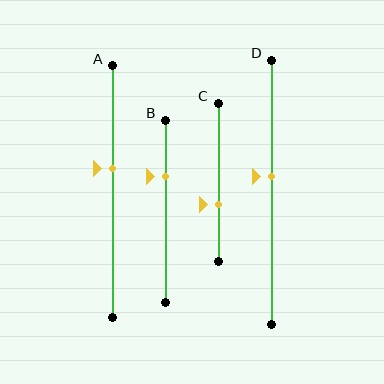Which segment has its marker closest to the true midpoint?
Segment D has its marker closest to the true midpoint.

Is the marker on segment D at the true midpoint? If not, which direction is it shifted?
No, the marker on segment D is shifted upward by about 6% of the segment length.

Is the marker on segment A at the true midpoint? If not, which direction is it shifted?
No, the marker on segment A is shifted upward by about 9% of the segment length.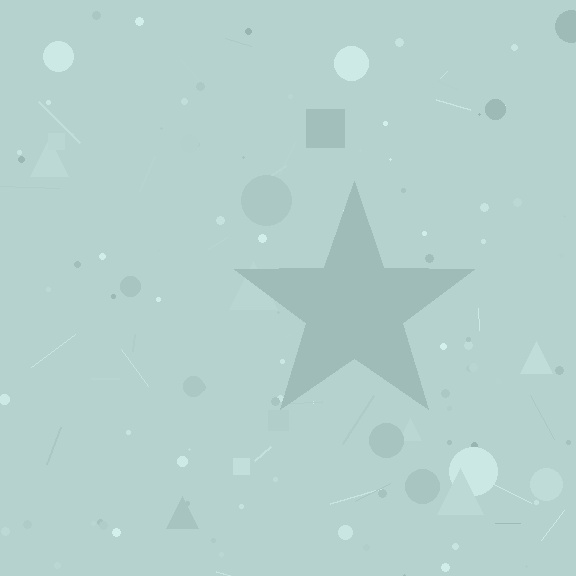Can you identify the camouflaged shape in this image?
The camouflaged shape is a star.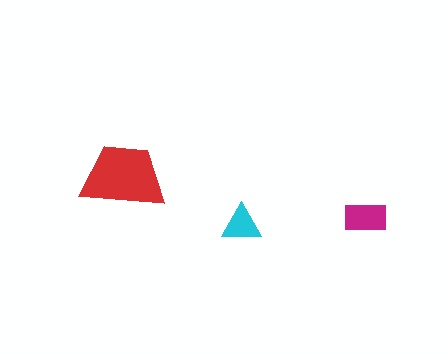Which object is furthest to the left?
The red trapezoid is leftmost.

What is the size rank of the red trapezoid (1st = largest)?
1st.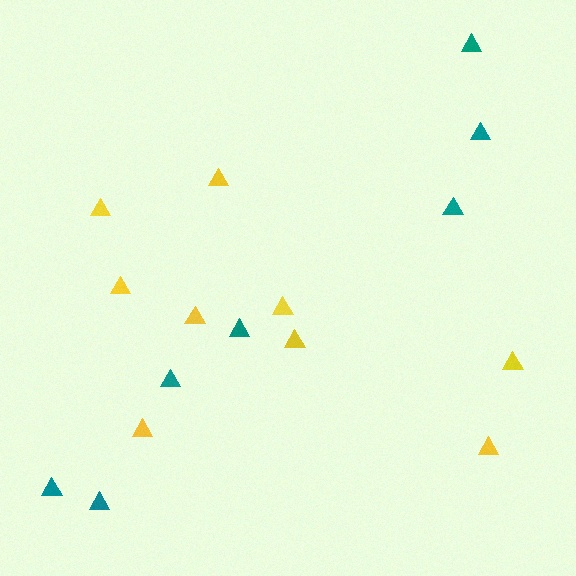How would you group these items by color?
There are 2 groups: one group of teal triangles (7) and one group of yellow triangles (9).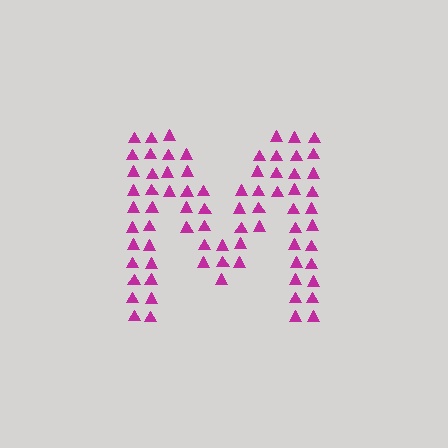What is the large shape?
The large shape is the letter M.